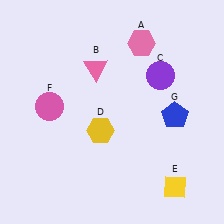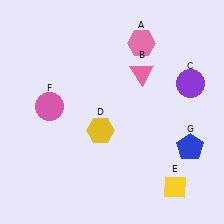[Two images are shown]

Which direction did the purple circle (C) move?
The purple circle (C) moved right.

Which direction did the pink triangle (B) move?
The pink triangle (B) moved right.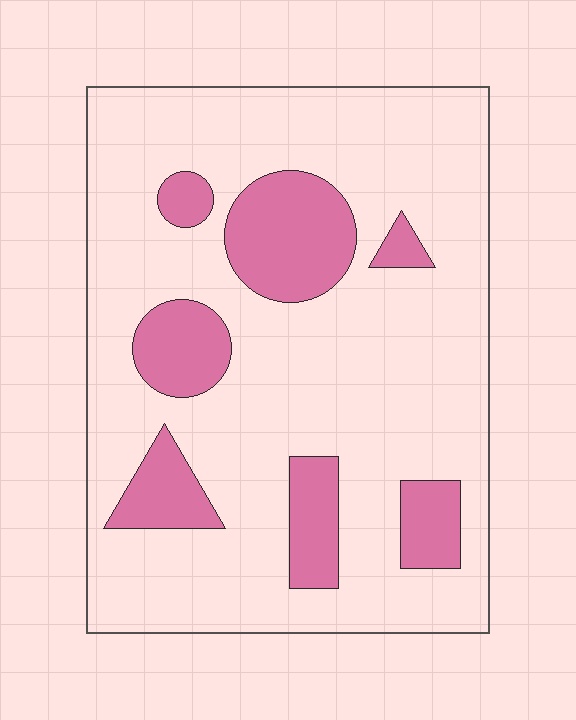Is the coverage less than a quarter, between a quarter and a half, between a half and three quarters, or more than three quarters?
Less than a quarter.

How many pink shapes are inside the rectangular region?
7.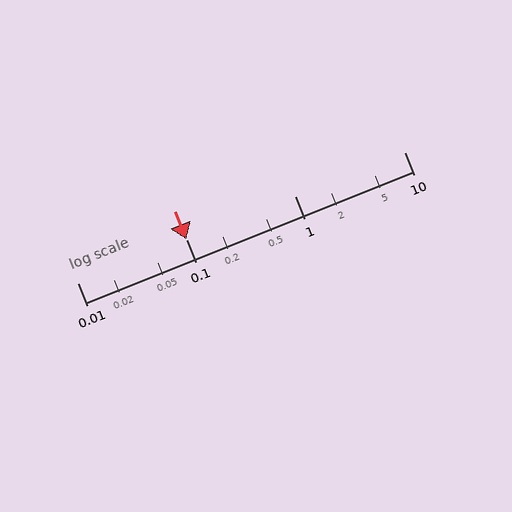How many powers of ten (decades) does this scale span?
The scale spans 3 decades, from 0.01 to 10.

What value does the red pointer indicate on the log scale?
The pointer indicates approximately 0.1.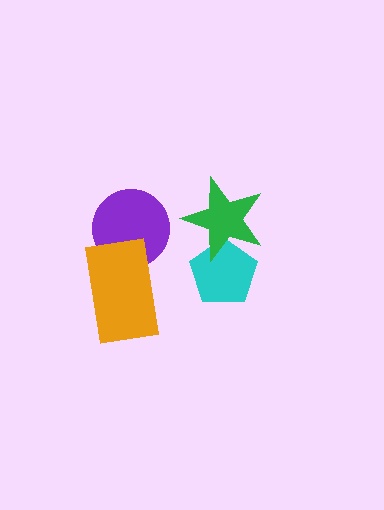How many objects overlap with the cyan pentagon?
1 object overlaps with the cyan pentagon.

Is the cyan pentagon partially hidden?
Yes, it is partially covered by another shape.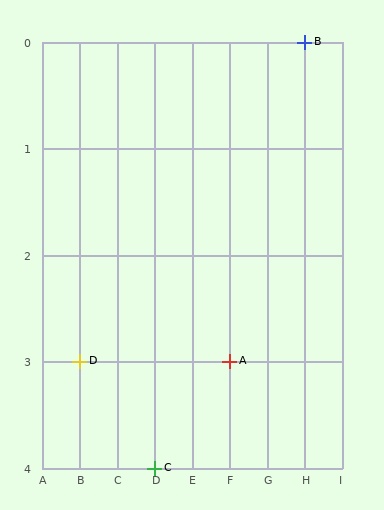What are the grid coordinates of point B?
Point B is at grid coordinates (H, 0).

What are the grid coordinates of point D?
Point D is at grid coordinates (B, 3).